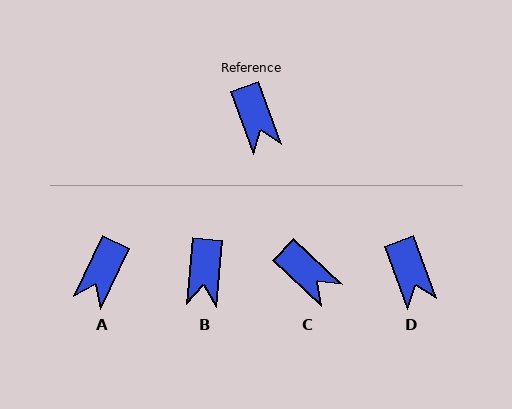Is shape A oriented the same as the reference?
No, it is off by about 46 degrees.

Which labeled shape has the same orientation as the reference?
D.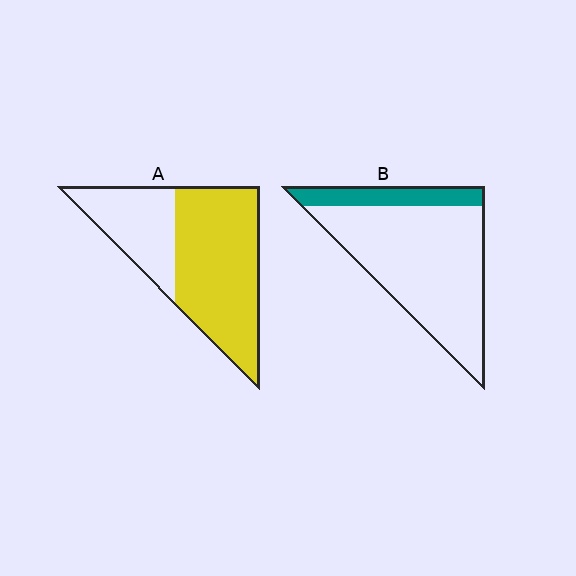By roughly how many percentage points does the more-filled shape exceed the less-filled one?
By roughly 50 percentage points (A over B).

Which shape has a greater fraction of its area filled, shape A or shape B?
Shape A.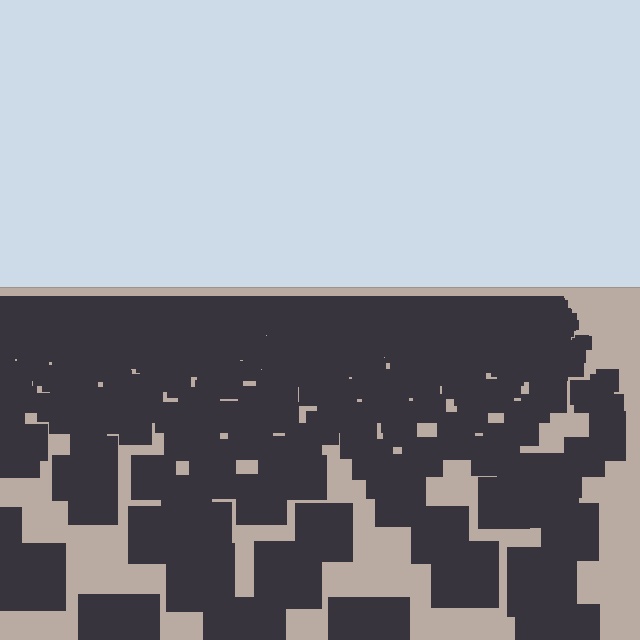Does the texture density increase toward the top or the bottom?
Density increases toward the top.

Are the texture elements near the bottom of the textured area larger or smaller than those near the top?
Larger. Near the bottom, elements are closer to the viewer and appear at a bigger on-screen size.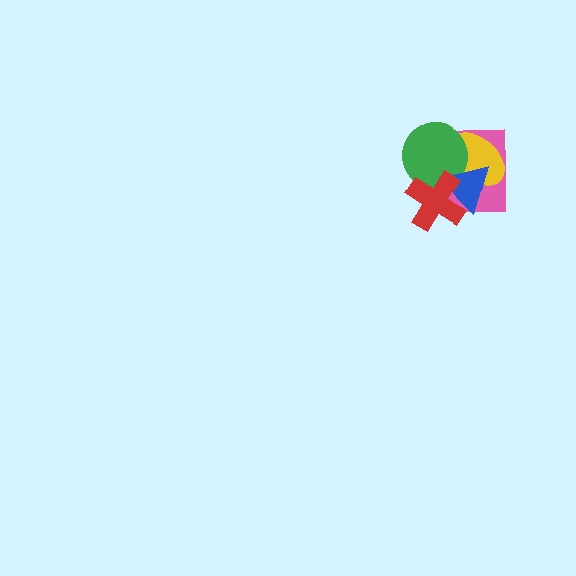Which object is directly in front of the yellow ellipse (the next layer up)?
The green circle is directly in front of the yellow ellipse.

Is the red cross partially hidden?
No, no other shape covers it.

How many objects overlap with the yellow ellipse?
3 objects overlap with the yellow ellipse.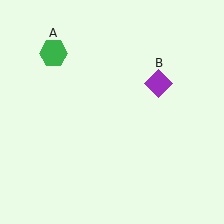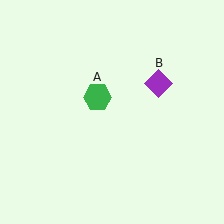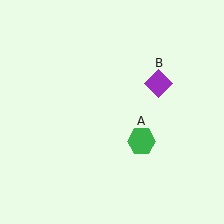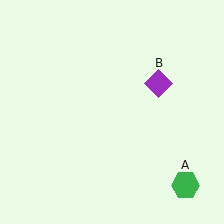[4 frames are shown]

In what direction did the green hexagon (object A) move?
The green hexagon (object A) moved down and to the right.